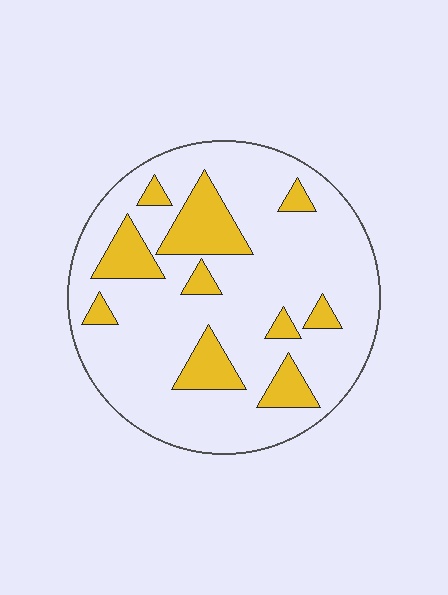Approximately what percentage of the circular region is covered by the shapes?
Approximately 20%.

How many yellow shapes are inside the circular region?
10.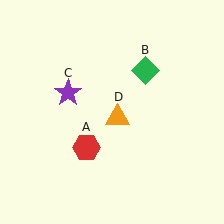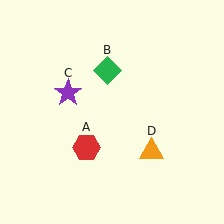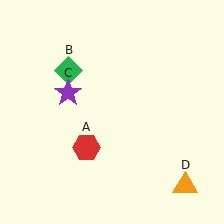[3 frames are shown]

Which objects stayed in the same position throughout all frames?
Red hexagon (object A) and purple star (object C) remained stationary.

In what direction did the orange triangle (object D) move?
The orange triangle (object D) moved down and to the right.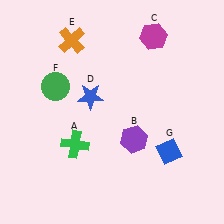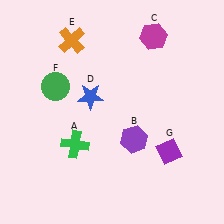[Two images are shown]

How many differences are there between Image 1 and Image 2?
There is 1 difference between the two images.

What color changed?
The diamond (G) changed from blue in Image 1 to purple in Image 2.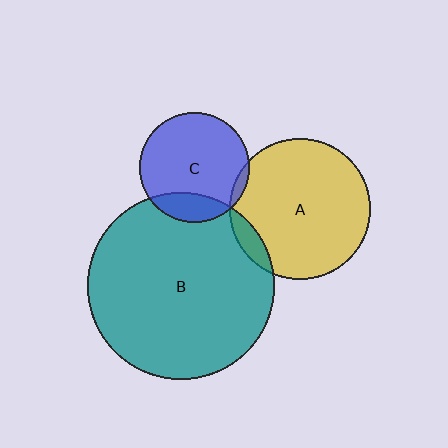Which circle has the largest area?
Circle B (teal).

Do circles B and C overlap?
Yes.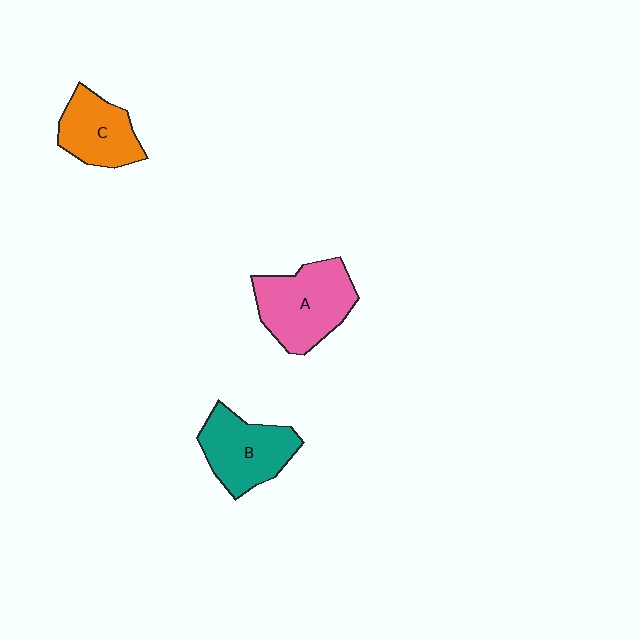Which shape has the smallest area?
Shape C (orange).